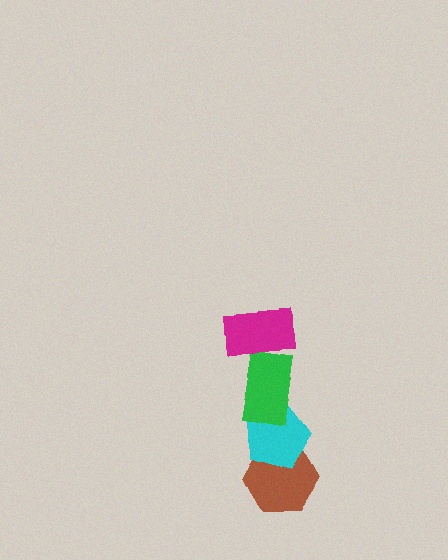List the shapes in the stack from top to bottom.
From top to bottom: the magenta rectangle, the green rectangle, the cyan pentagon, the brown hexagon.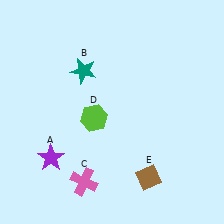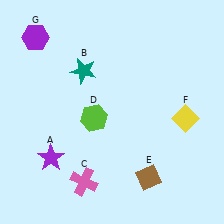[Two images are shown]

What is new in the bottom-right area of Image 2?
A yellow diamond (F) was added in the bottom-right area of Image 2.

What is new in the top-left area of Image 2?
A purple hexagon (G) was added in the top-left area of Image 2.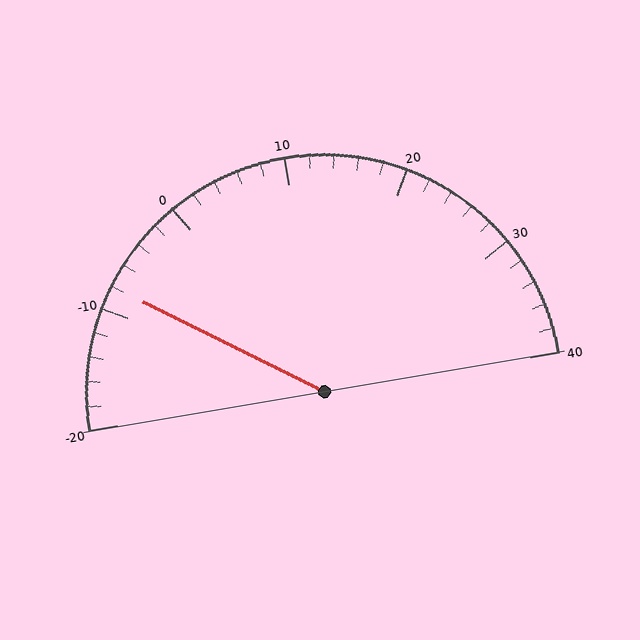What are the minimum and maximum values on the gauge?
The gauge ranges from -20 to 40.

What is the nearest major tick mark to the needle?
The nearest major tick mark is -10.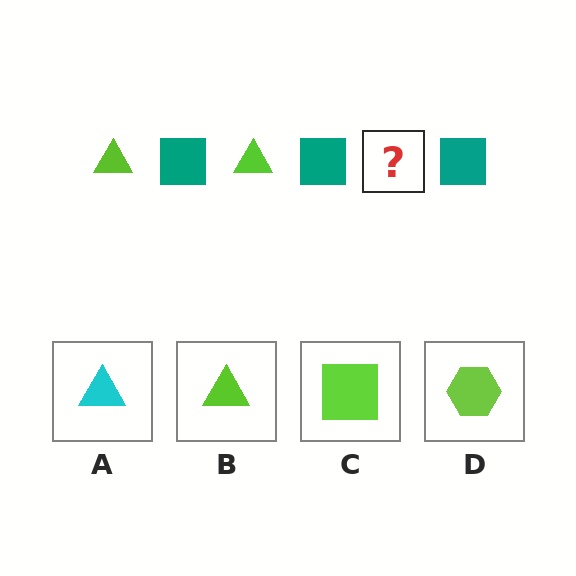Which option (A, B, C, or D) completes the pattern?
B.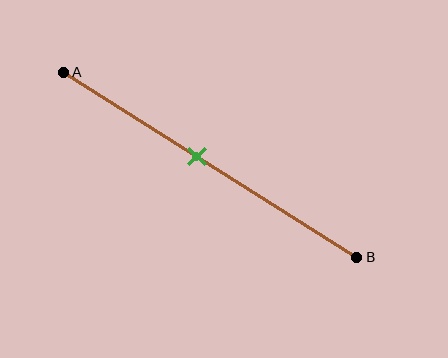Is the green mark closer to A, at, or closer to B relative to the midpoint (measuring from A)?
The green mark is closer to point A than the midpoint of segment AB.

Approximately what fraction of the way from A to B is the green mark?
The green mark is approximately 45% of the way from A to B.